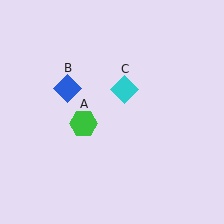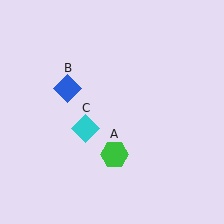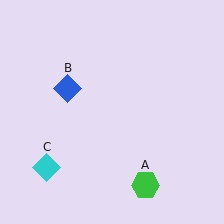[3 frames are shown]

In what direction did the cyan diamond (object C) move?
The cyan diamond (object C) moved down and to the left.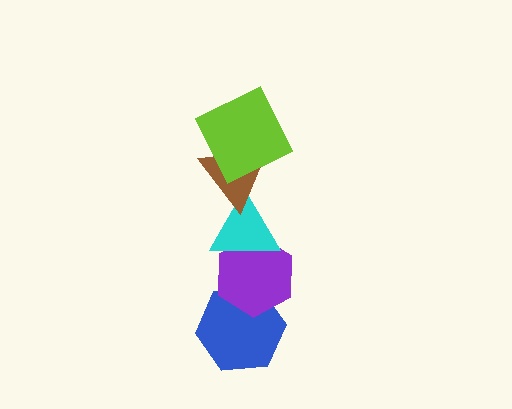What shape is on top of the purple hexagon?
The cyan triangle is on top of the purple hexagon.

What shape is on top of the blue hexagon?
The purple hexagon is on top of the blue hexagon.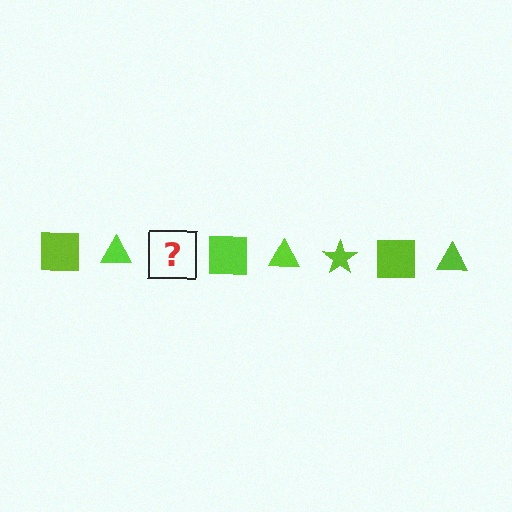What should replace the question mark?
The question mark should be replaced with a lime star.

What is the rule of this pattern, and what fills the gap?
The rule is that the pattern cycles through square, triangle, star shapes in lime. The gap should be filled with a lime star.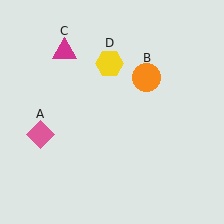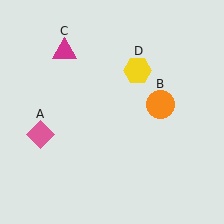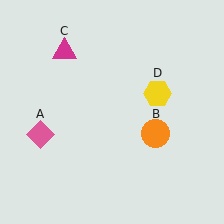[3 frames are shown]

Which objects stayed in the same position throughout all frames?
Pink diamond (object A) and magenta triangle (object C) remained stationary.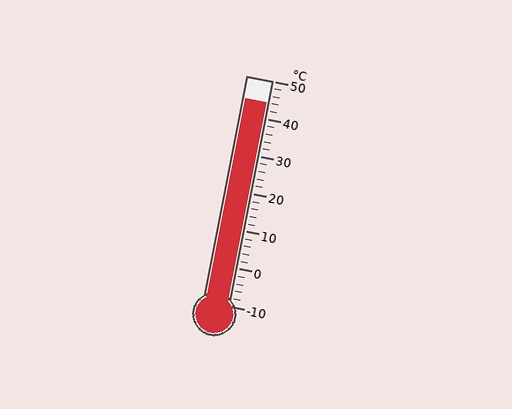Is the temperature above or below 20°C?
The temperature is above 20°C.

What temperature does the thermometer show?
The thermometer shows approximately 44°C.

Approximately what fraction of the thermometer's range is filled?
The thermometer is filled to approximately 90% of its range.